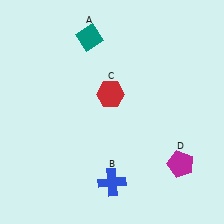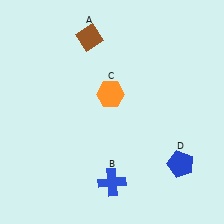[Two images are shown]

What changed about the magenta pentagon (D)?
In Image 1, D is magenta. In Image 2, it changed to blue.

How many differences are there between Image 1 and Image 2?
There are 3 differences between the two images.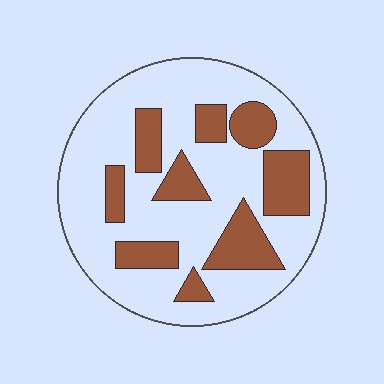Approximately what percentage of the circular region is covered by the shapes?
Approximately 30%.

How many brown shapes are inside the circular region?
9.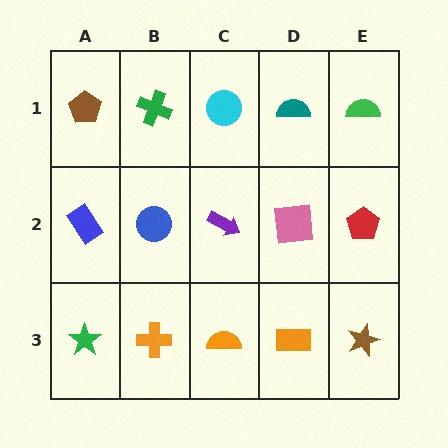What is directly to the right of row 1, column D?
A green semicircle.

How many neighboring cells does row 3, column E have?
2.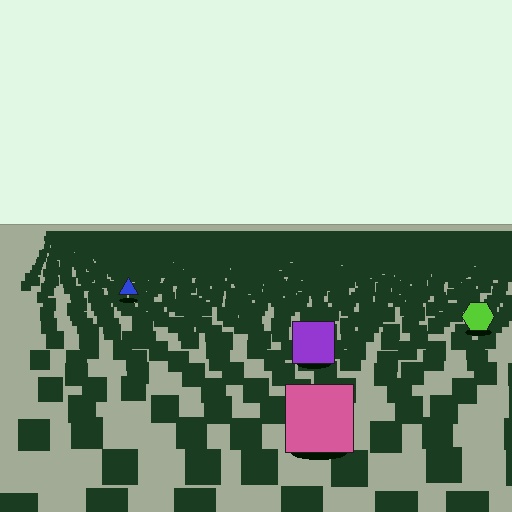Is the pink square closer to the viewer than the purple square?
Yes. The pink square is closer — you can tell from the texture gradient: the ground texture is coarser near it.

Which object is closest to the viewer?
The pink square is closest. The texture marks near it are larger and more spread out.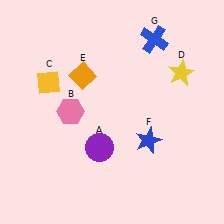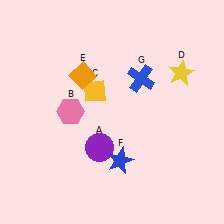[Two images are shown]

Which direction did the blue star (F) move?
The blue star (F) moved left.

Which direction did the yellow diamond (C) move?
The yellow diamond (C) moved right.